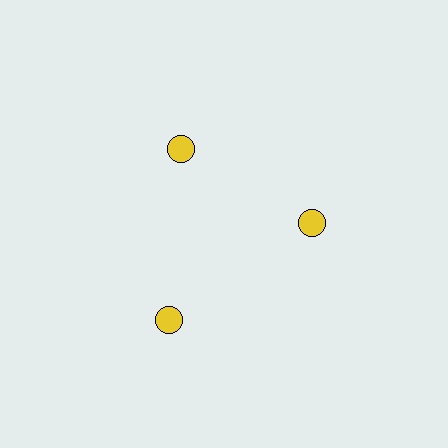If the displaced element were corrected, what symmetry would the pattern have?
It would have 3-fold rotational symmetry — the pattern would map onto itself every 120 degrees.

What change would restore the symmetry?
The symmetry would be restored by moving it inward, back onto the ring so that all 3 circles sit at equal angles and equal distance from the center.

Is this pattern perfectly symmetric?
No. The 3 yellow circles are arranged in a ring, but one element near the 7 o'clock position is pushed outward from the center, breaking the 3-fold rotational symmetry.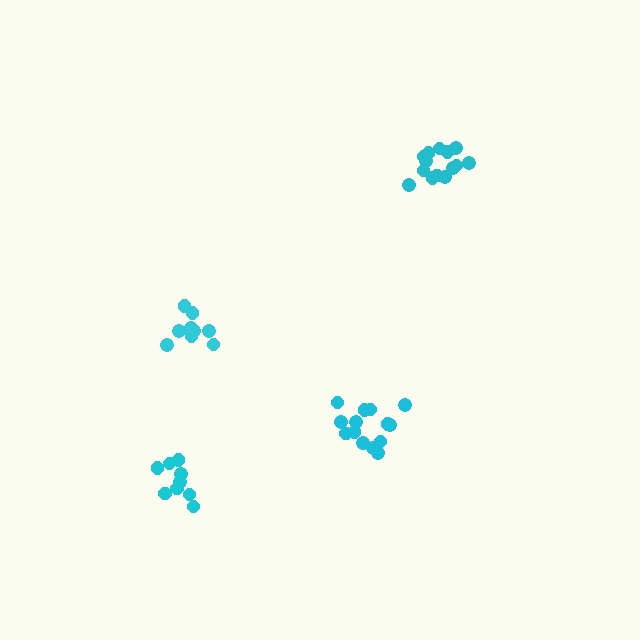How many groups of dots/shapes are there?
There are 4 groups.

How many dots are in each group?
Group 1: 14 dots, Group 2: 9 dots, Group 3: 14 dots, Group 4: 9 dots (46 total).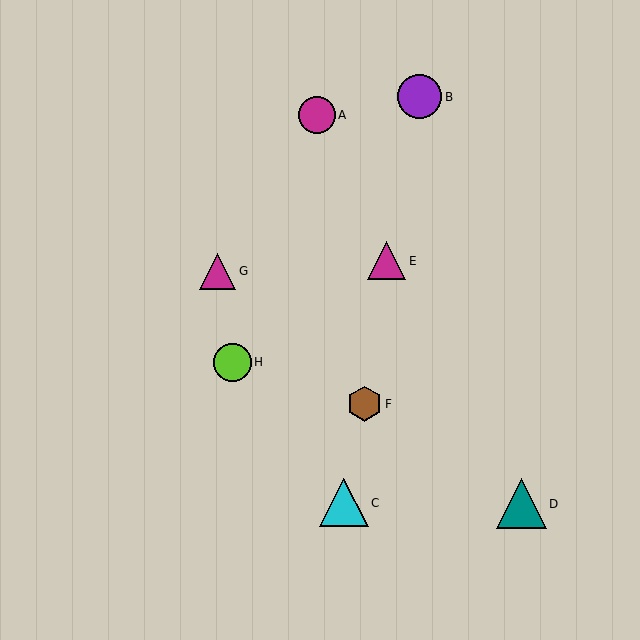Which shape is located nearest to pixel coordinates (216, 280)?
The magenta triangle (labeled G) at (217, 271) is nearest to that location.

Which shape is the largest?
The teal triangle (labeled D) is the largest.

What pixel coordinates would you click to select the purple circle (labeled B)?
Click at (420, 97) to select the purple circle B.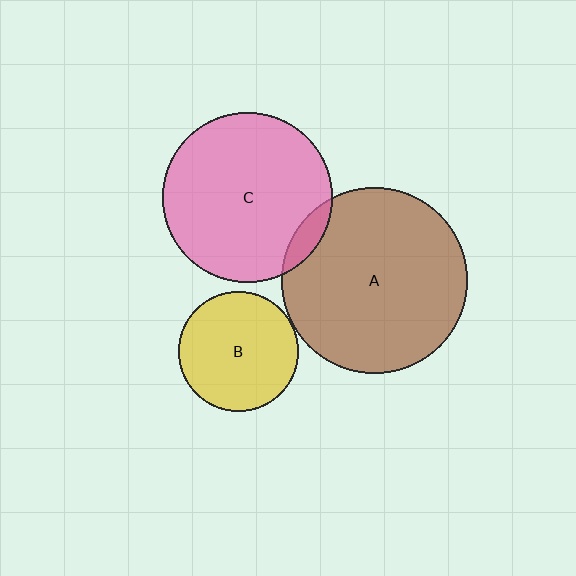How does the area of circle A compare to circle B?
Approximately 2.4 times.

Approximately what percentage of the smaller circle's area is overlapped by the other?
Approximately 10%.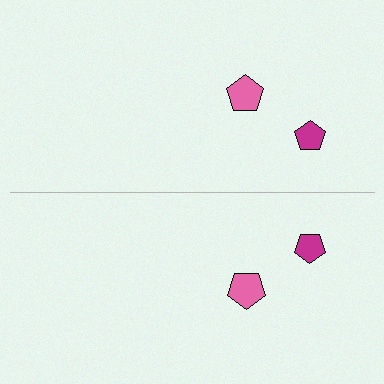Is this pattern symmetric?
Yes, this pattern has bilateral (reflection) symmetry.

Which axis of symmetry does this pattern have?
The pattern has a horizontal axis of symmetry running through the center of the image.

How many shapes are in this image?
There are 4 shapes in this image.